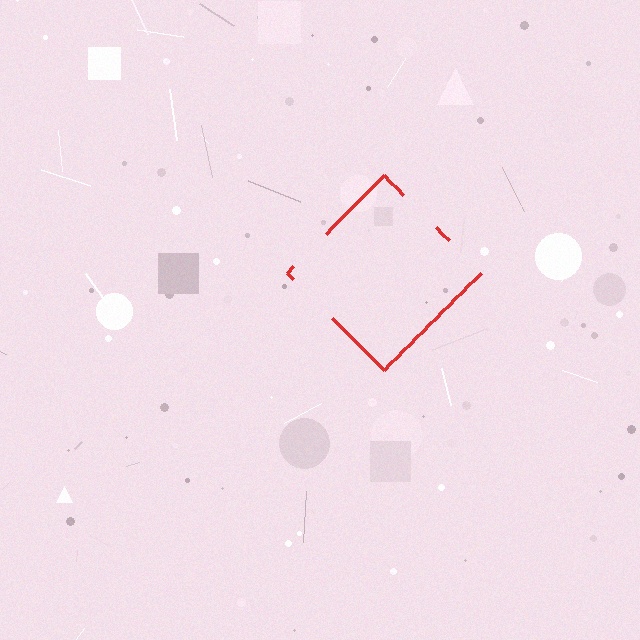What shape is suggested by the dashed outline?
The dashed outline suggests a diamond.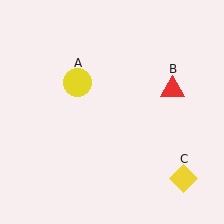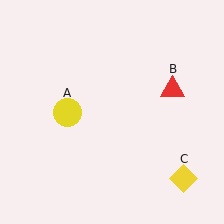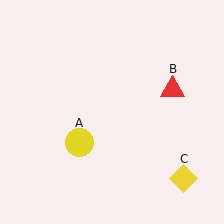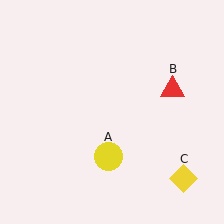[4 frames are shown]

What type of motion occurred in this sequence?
The yellow circle (object A) rotated counterclockwise around the center of the scene.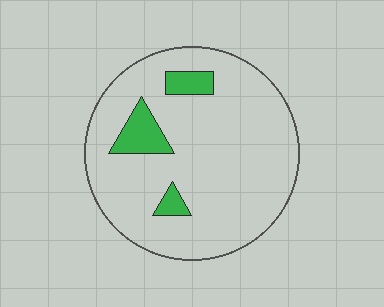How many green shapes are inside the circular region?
3.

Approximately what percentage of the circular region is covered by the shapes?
Approximately 10%.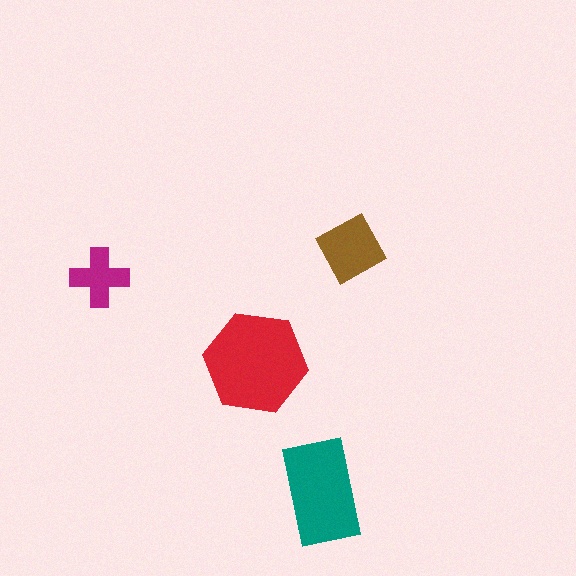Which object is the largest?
The red hexagon.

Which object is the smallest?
The magenta cross.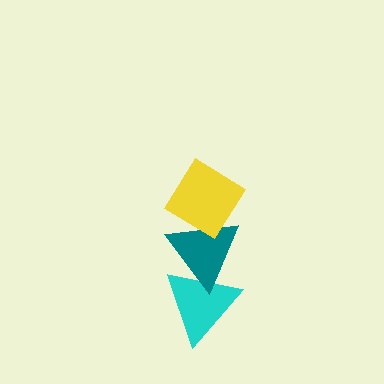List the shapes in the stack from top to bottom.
From top to bottom: the yellow diamond, the teal triangle, the cyan triangle.